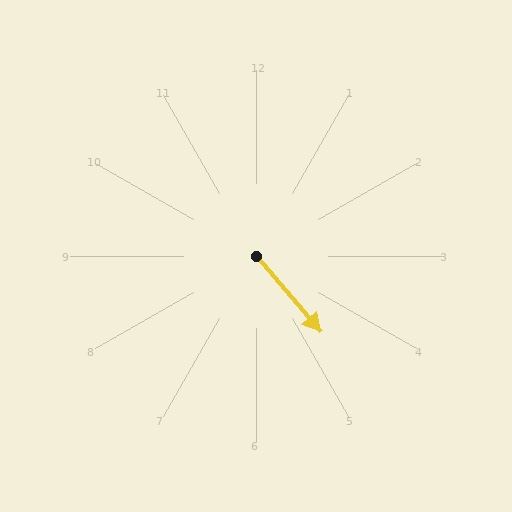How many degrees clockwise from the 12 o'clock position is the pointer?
Approximately 139 degrees.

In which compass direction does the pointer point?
Southeast.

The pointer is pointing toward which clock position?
Roughly 5 o'clock.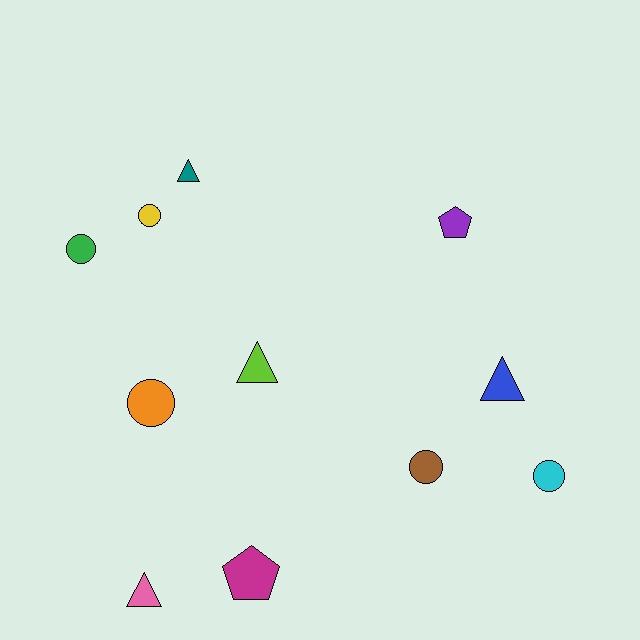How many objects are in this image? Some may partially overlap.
There are 11 objects.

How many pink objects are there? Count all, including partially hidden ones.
There is 1 pink object.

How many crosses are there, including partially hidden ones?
There are no crosses.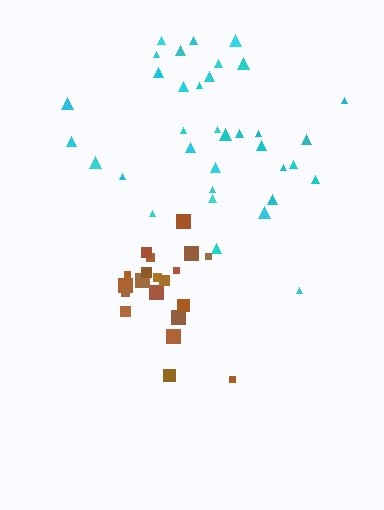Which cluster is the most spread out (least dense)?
Cyan.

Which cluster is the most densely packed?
Brown.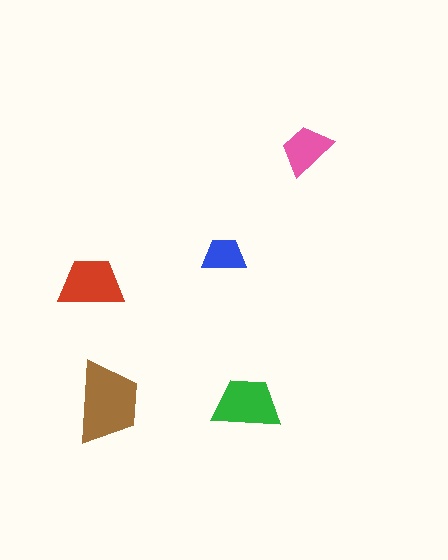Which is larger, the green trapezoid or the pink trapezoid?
The green one.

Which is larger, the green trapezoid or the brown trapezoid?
The brown one.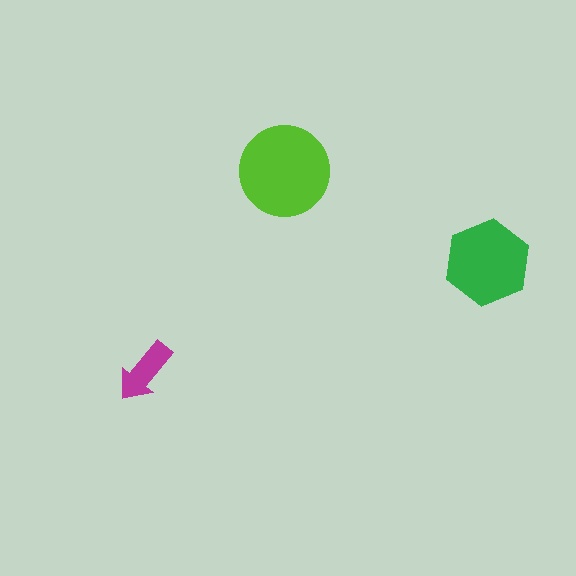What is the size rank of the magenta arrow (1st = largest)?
3rd.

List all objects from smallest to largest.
The magenta arrow, the green hexagon, the lime circle.